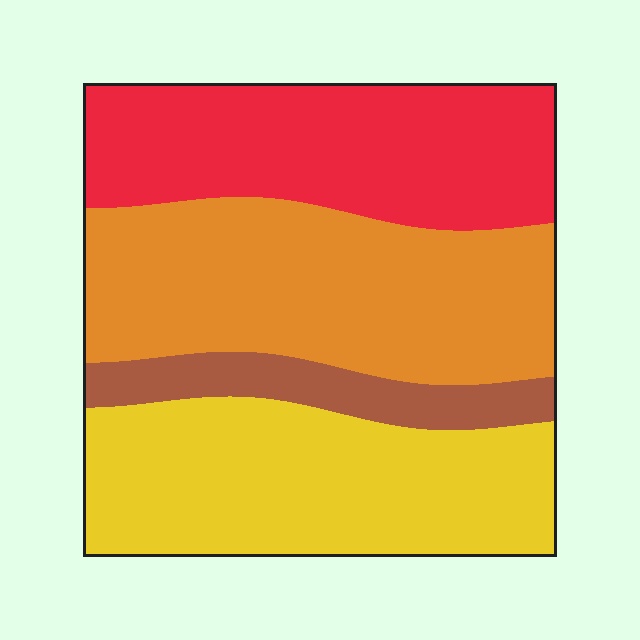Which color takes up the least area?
Brown, at roughly 10%.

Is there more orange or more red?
Orange.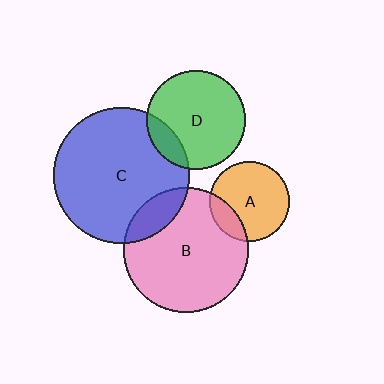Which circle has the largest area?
Circle C (blue).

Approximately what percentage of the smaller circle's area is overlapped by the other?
Approximately 15%.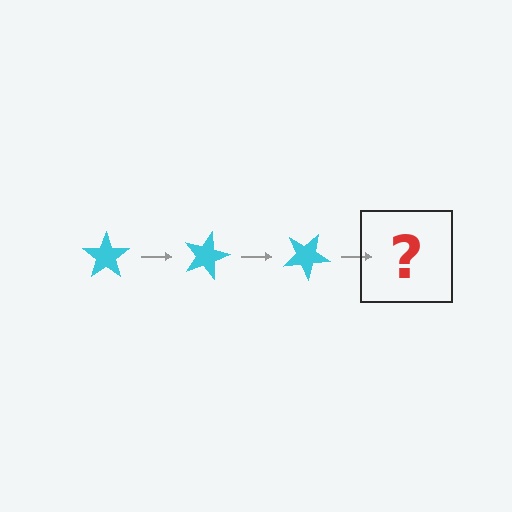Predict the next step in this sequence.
The next step is a cyan star rotated 45 degrees.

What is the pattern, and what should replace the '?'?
The pattern is that the star rotates 15 degrees each step. The '?' should be a cyan star rotated 45 degrees.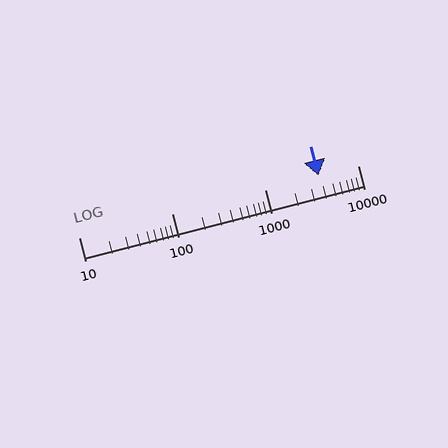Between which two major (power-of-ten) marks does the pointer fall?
The pointer is between 1000 and 10000.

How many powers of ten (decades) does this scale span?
The scale spans 3 decades, from 10 to 10000.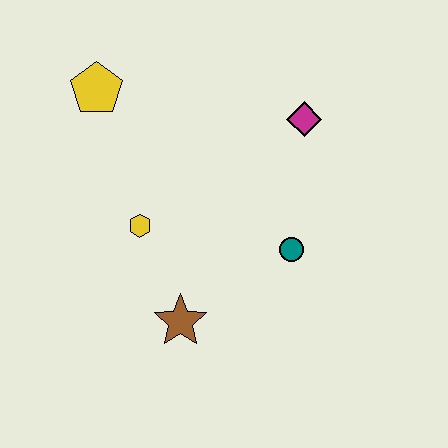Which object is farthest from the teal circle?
The yellow pentagon is farthest from the teal circle.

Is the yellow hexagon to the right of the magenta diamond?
No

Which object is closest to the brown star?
The yellow hexagon is closest to the brown star.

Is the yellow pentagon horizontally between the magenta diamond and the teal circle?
No